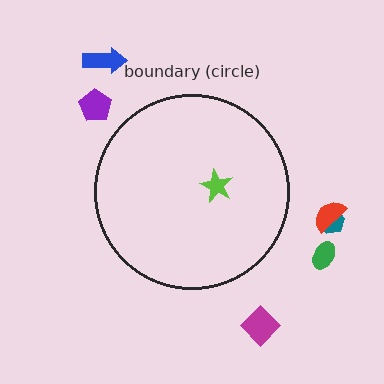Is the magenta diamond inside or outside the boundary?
Outside.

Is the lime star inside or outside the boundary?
Inside.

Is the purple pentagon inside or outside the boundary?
Outside.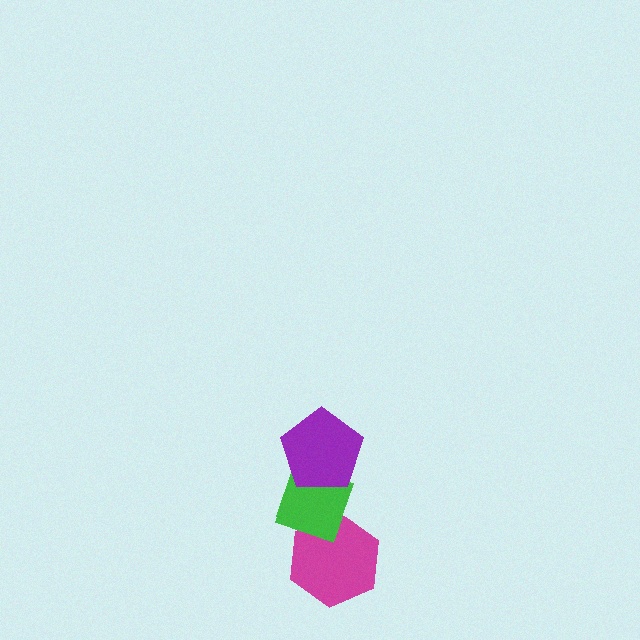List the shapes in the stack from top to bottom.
From top to bottom: the purple pentagon, the green diamond, the magenta hexagon.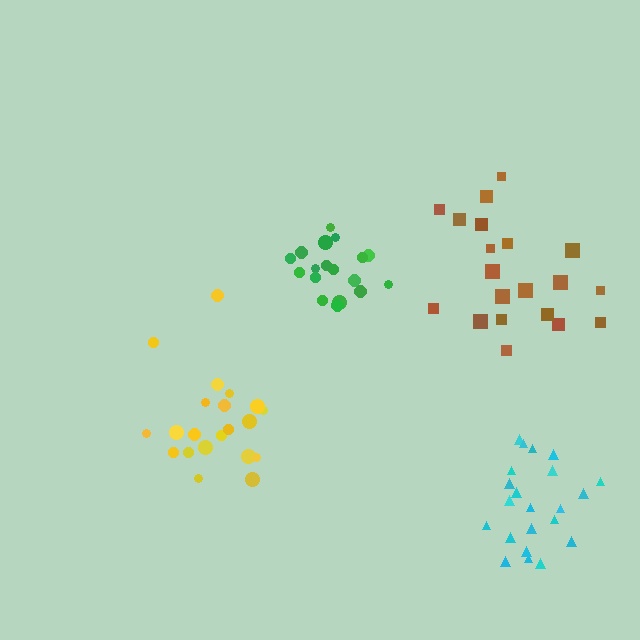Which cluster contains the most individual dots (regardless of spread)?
Yellow (22).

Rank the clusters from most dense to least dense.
green, cyan, yellow, brown.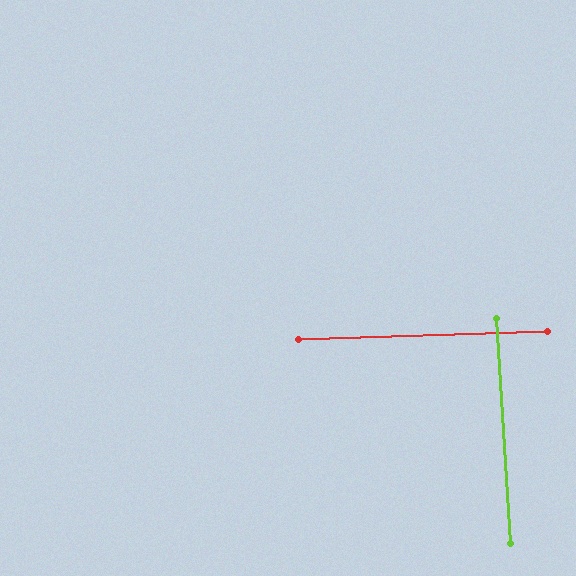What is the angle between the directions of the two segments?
Approximately 88 degrees.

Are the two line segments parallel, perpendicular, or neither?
Perpendicular — they meet at approximately 88°.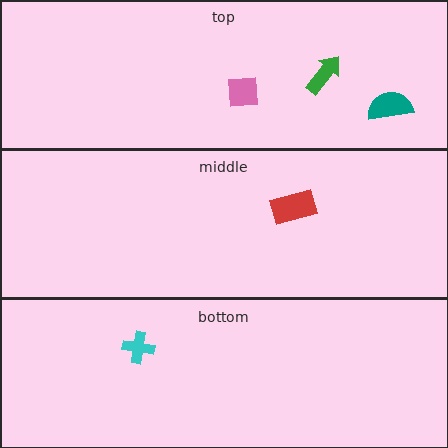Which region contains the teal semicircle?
The top region.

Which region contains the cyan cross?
The bottom region.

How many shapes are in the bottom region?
1.